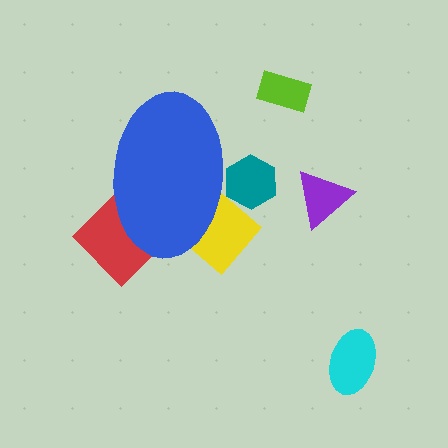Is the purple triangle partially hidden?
No, the purple triangle is fully visible.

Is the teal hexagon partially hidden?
Yes, the teal hexagon is partially hidden behind the blue ellipse.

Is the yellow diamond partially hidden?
Yes, the yellow diamond is partially hidden behind the blue ellipse.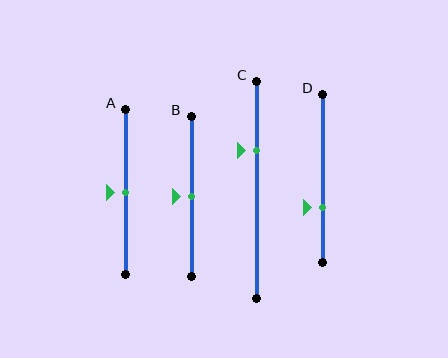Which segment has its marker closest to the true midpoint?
Segment A has its marker closest to the true midpoint.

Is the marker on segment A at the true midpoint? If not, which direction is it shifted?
Yes, the marker on segment A is at the true midpoint.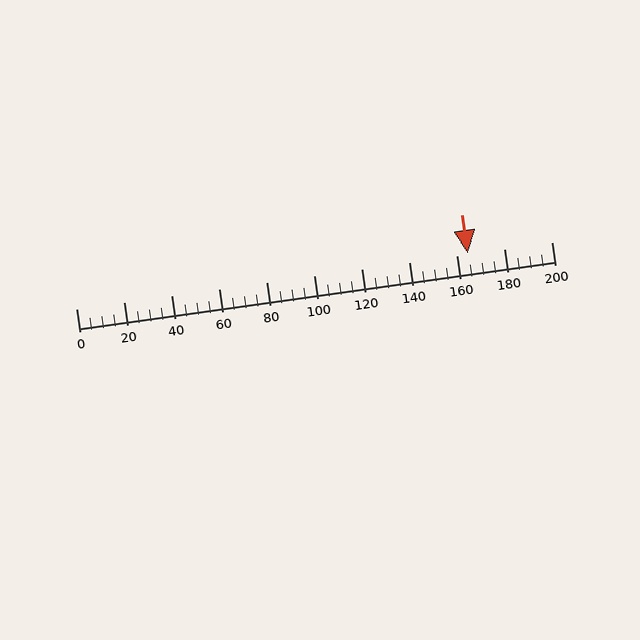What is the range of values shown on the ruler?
The ruler shows values from 0 to 200.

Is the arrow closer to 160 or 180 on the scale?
The arrow is closer to 160.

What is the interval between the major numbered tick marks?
The major tick marks are spaced 20 units apart.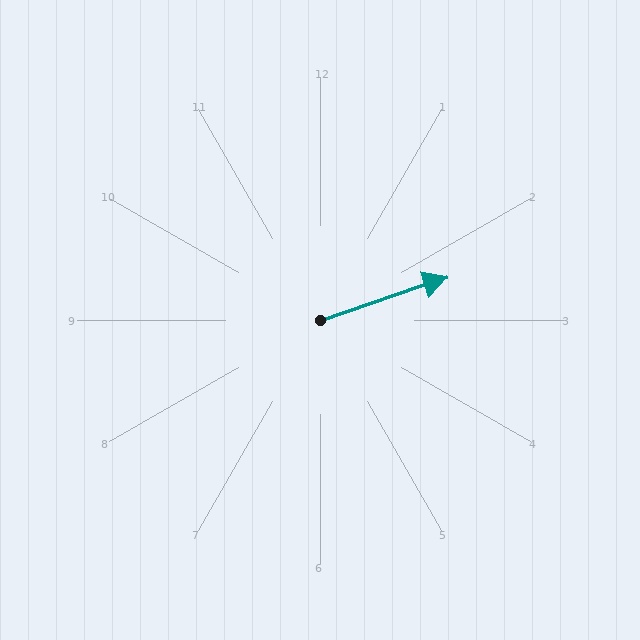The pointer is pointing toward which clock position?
Roughly 2 o'clock.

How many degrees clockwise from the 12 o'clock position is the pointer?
Approximately 71 degrees.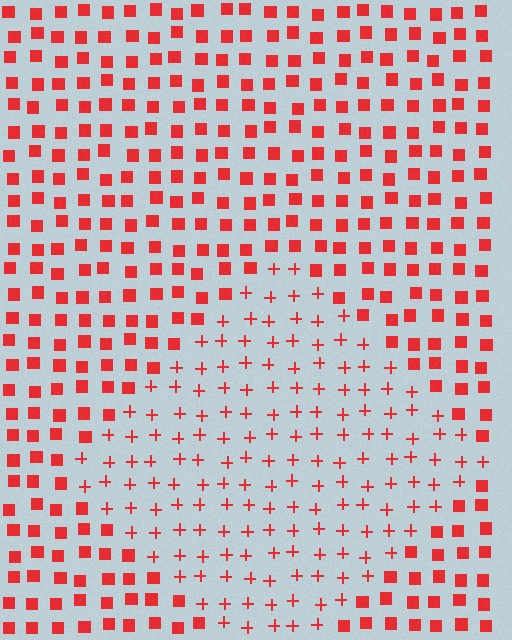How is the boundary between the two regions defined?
The boundary is defined by a change in element shape: plus signs inside vs. squares outside. All elements share the same color and spacing.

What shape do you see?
I see a diamond.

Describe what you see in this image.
The image is filled with small red elements arranged in a uniform grid. A diamond-shaped region contains plus signs, while the surrounding area contains squares. The boundary is defined purely by the change in element shape.